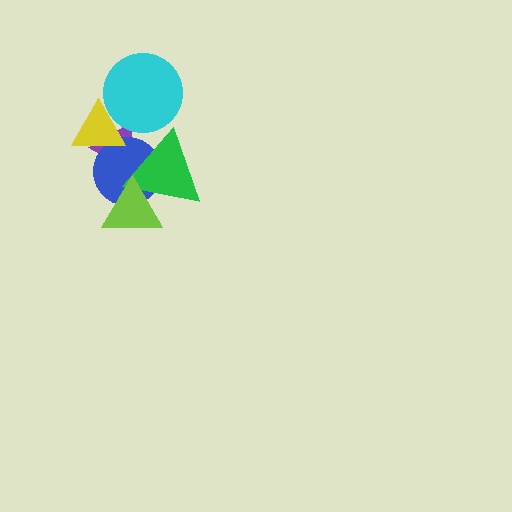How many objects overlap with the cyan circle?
2 objects overlap with the cyan circle.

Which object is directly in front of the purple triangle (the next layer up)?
The blue circle is directly in front of the purple triangle.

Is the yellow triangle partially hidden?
No, no other shape covers it.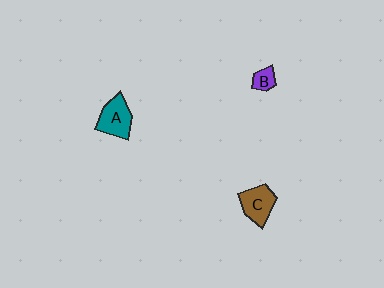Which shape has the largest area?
Shape A (teal).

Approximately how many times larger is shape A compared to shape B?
Approximately 2.5 times.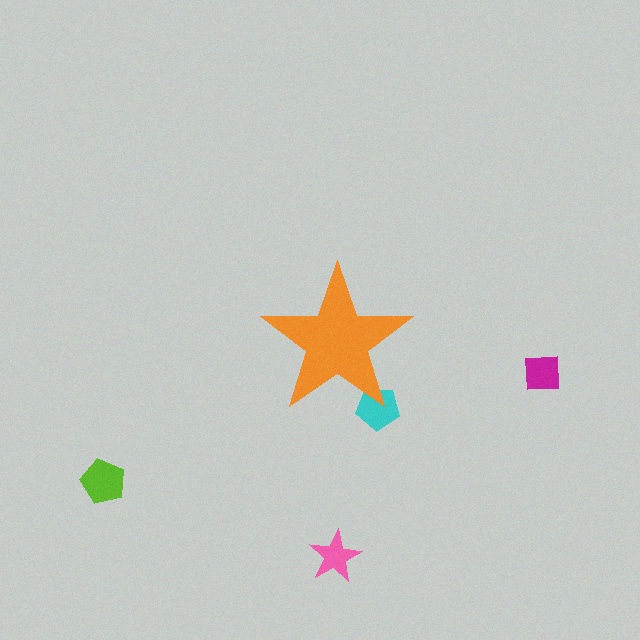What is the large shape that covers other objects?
An orange star.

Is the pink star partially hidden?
No, the pink star is fully visible.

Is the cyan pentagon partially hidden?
Yes, the cyan pentagon is partially hidden behind the orange star.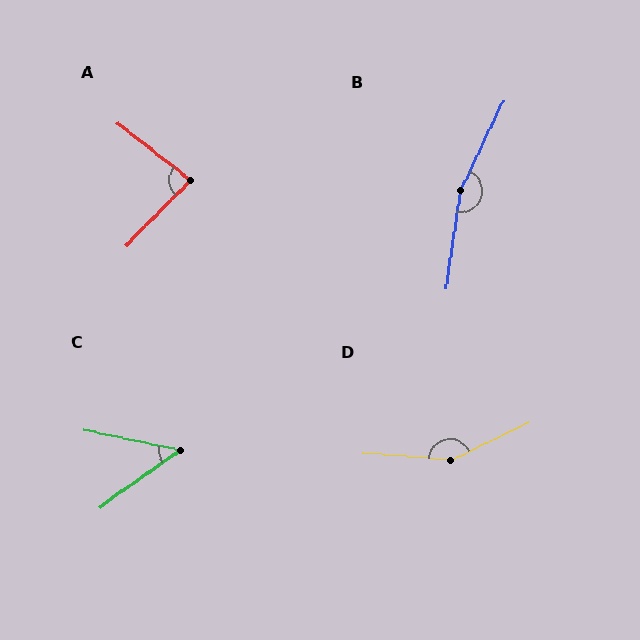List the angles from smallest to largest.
C (47°), A (84°), D (150°), B (163°).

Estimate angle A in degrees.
Approximately 84 degrees.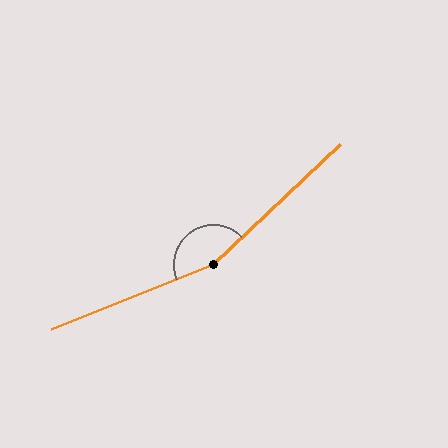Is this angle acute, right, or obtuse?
It is obtuse.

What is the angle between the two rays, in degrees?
Approximately 158 degrees.